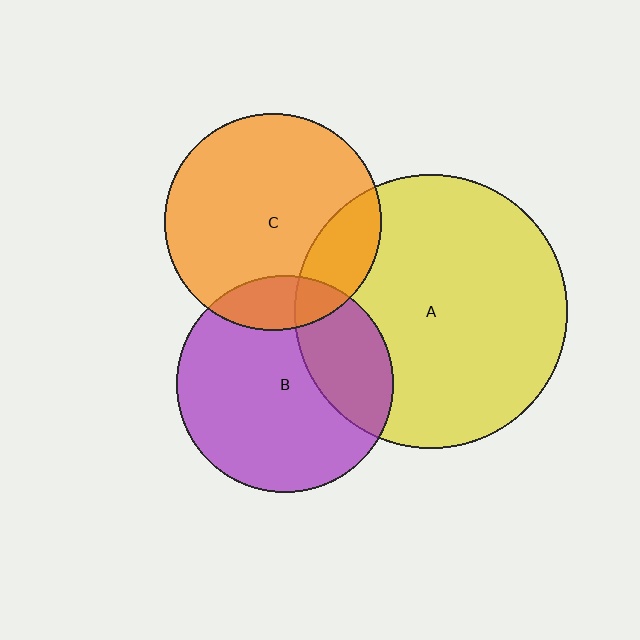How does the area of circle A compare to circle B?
Approximately 1.6 times.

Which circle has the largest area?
Circle A (yellow).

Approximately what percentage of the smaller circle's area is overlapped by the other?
Approximately 20%.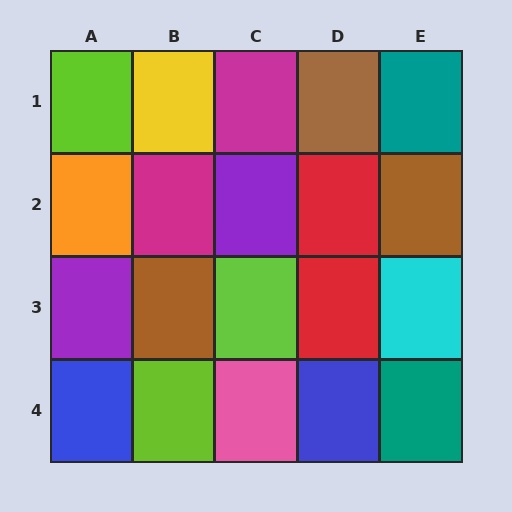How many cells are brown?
3 cells are brown.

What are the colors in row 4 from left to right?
Blue, lime, pink, blue, teal.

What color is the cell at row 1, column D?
Brown.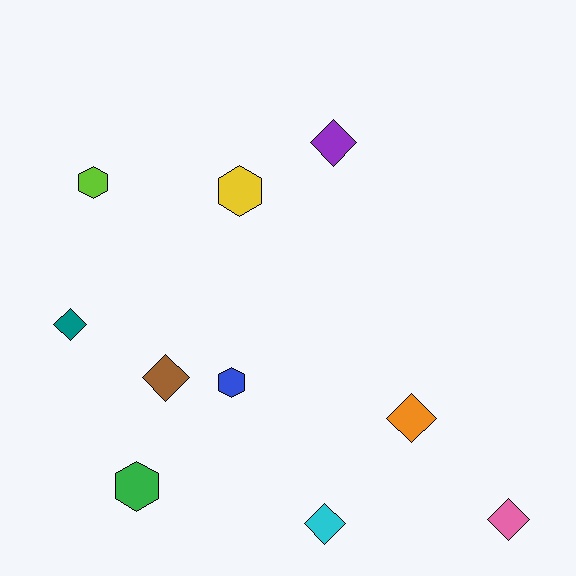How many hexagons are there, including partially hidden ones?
There are 4 hexagons.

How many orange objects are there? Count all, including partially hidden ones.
There is 1 orange object.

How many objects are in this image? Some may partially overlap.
There are 10 objects.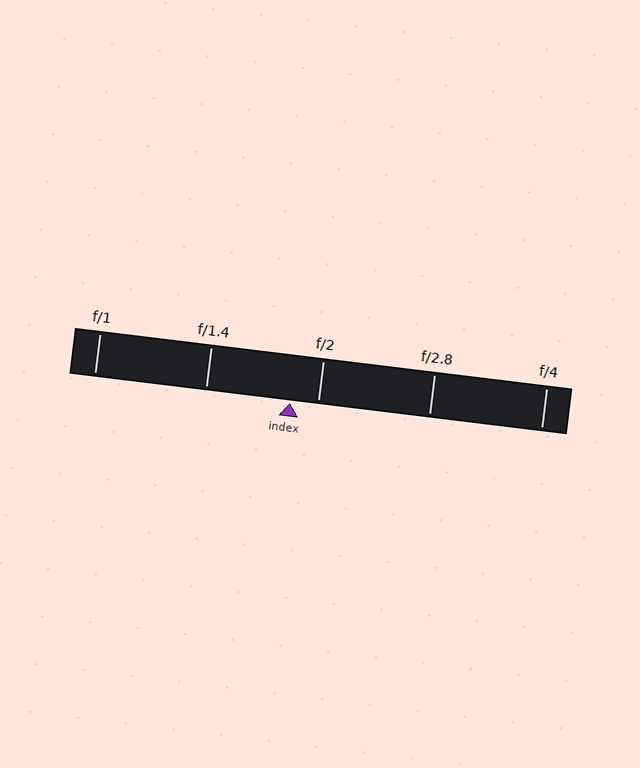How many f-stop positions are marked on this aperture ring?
There are 5 f-stop positions marked.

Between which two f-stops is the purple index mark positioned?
The index mark is between f/1.4 and f/2.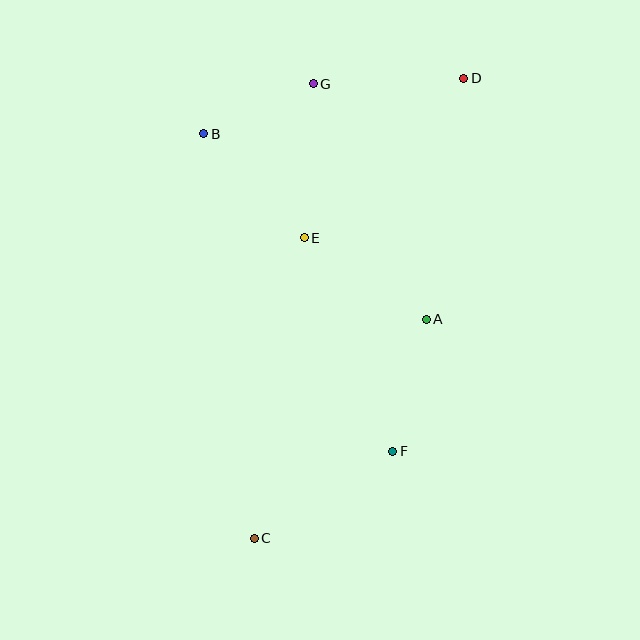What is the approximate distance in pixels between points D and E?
The distance between D and E is approximately 225 pixels.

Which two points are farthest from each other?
Points C and D are farthest from each other.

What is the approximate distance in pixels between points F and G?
The distance between F and G is approximately 376 pixels.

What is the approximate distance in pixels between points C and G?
The distance between C and G is approximately 458 pixels.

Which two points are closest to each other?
Points B and G are closest to each other.